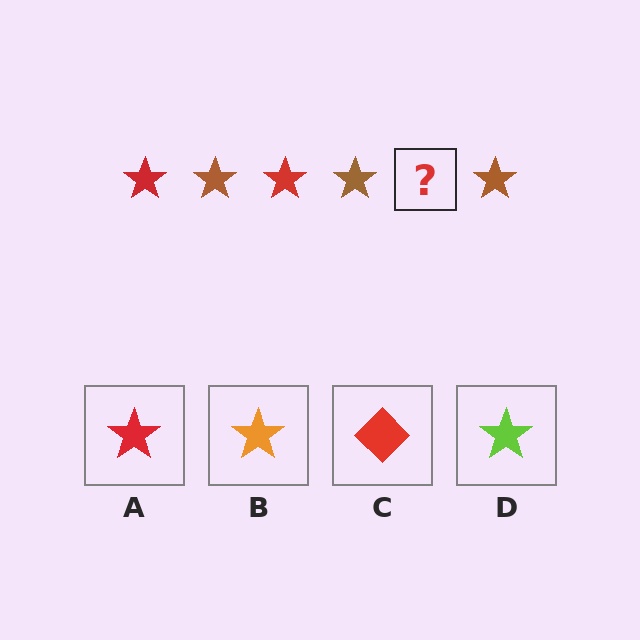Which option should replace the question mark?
Option A.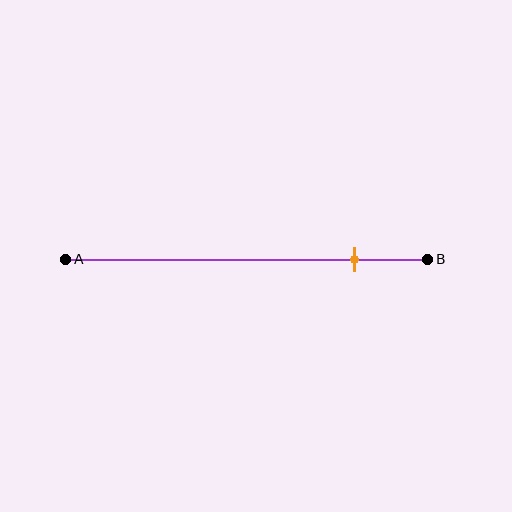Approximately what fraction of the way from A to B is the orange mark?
The orange mark is approximately 80% of the way from A to B.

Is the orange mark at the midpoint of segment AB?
No, the mark is at about 80% from A, not at the 50% midpoint.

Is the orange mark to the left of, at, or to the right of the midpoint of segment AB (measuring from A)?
The orange mark is to the right of the midpoint of segment AB.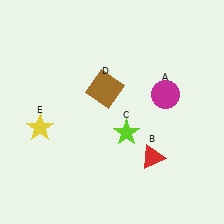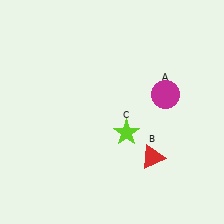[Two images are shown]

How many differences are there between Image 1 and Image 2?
There are 2 differences between the two images.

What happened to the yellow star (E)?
The yellow star (E) was removed in Image 2. It was in the bottom-left area of Image 1.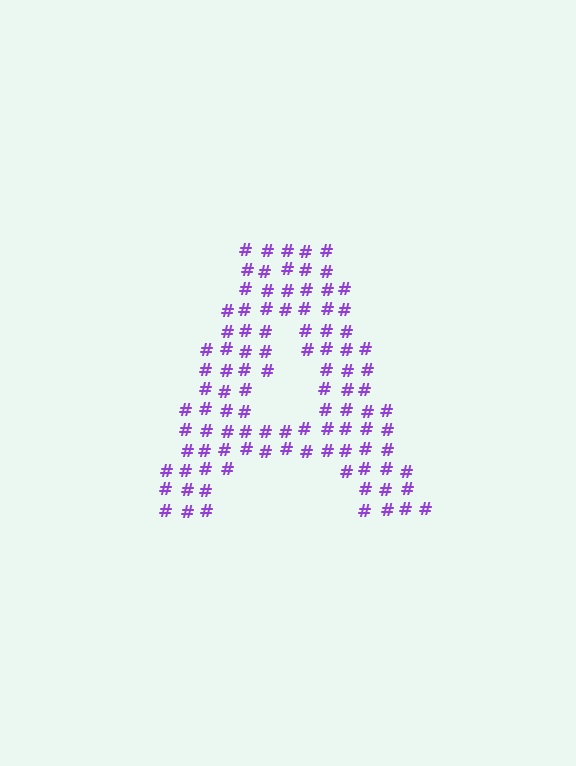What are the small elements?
The small elements are hash symbols.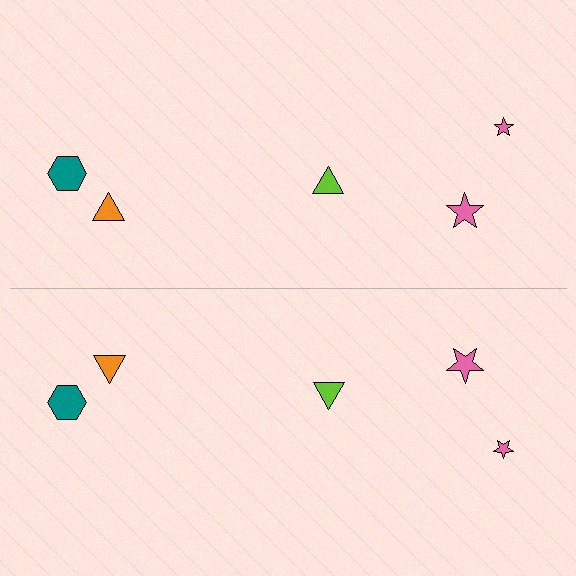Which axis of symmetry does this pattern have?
The pattern has a horizontal axis of symmetry running through the center of the image.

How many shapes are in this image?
There are 10 shapes in this image.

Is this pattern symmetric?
Yes, this pattern has bilateral (reflection) symmetry.